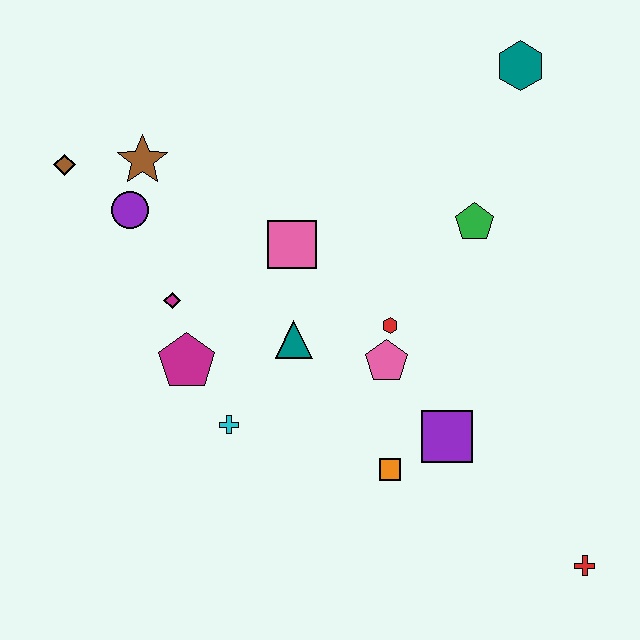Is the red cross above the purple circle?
No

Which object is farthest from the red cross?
The brown diamond is farthest from the red cross.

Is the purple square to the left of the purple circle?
No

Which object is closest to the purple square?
The orange square is closest to the purple square.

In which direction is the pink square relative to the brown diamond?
The pink square is to the right of the brown diamond.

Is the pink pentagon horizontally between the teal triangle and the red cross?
Yes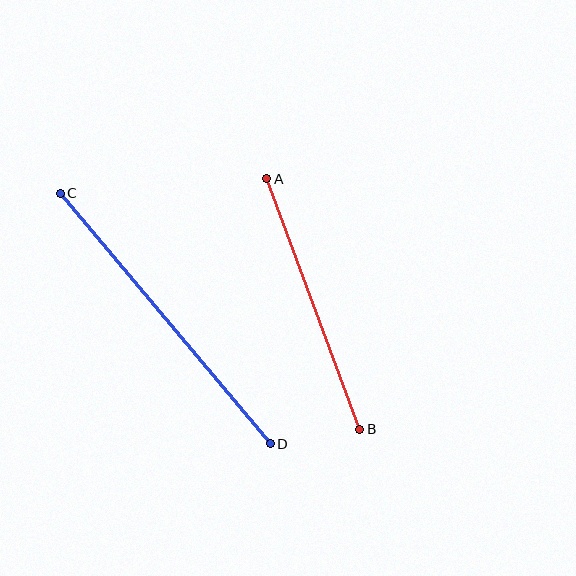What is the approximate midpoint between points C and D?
The midpoint is at approximately (165, 319) pixels.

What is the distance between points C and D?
The distance is approximately 327 pixels.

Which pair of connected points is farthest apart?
Points C and D are farthest apart.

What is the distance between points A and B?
The distance is approximately 267 pixels.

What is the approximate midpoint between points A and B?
The midpoint is at approximately (313, 304) pixels.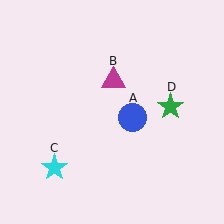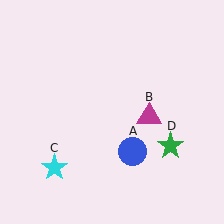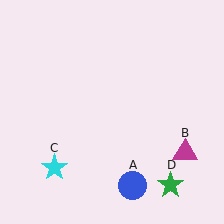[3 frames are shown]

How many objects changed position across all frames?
3 objects changed position: blue circle (object A), magenta triangle (object B), green star (object D).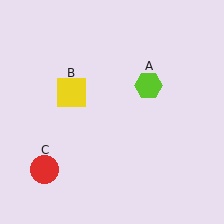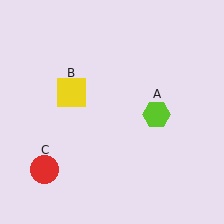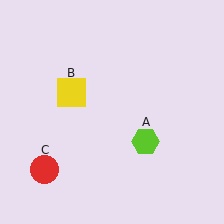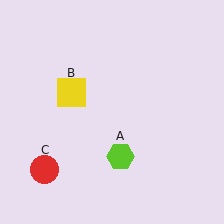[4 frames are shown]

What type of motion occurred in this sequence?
The lime hexagon (object A) rotated clockwise around the center of the scene.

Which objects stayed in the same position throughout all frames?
Yellow square (object B) and red circle (object C) remained stationary.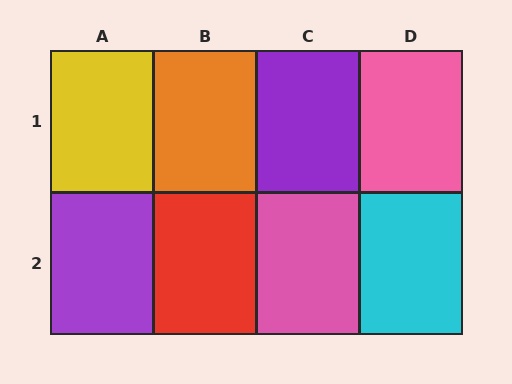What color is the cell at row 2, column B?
Red.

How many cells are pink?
2 cells are pink.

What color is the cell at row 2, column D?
Cyan.